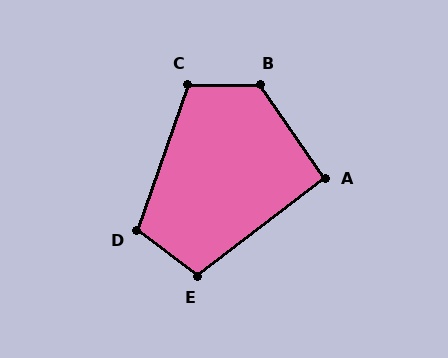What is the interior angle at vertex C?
Approximately 109 degrees (obtuse).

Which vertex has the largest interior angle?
B, at approximately 125 degrees.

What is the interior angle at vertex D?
Approximately 108 degrees (obtuse).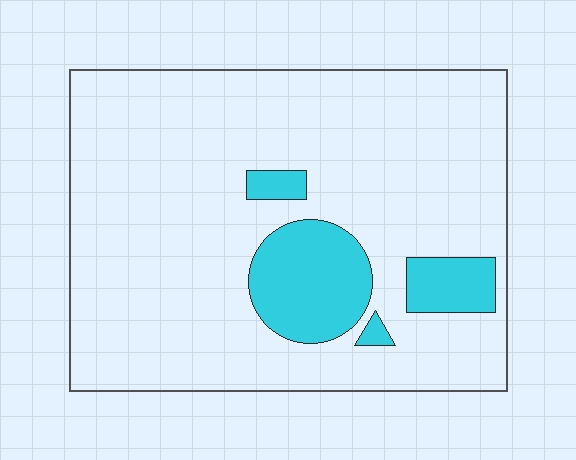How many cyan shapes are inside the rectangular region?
4.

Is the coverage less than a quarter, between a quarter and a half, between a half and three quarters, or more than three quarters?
Less than a quarter.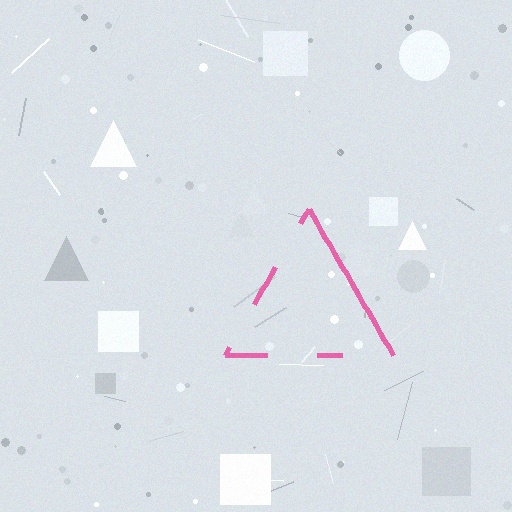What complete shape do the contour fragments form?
The contour fragments form a triangle.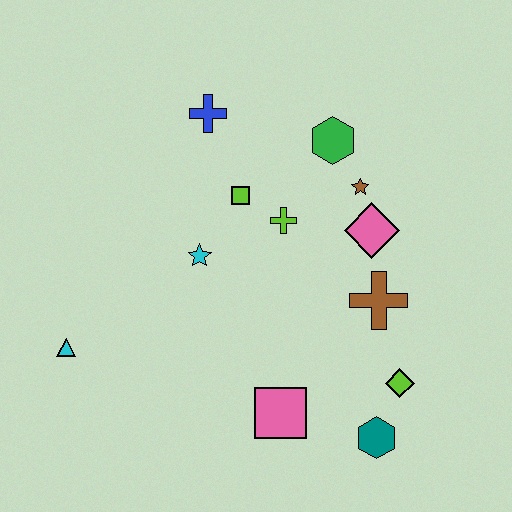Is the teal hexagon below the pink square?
Yes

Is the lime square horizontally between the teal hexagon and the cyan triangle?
Yes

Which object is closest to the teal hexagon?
The lime diamond is closest to the teal hexagon.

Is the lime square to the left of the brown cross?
Yes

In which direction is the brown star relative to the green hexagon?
The brown star is below the green hexagon.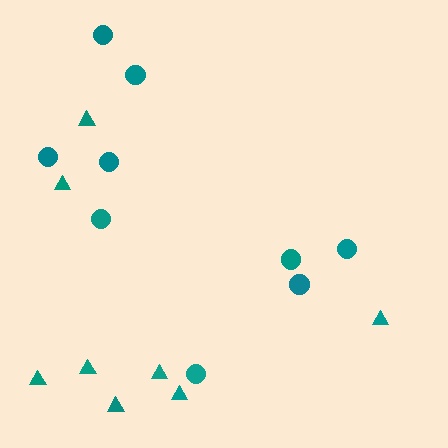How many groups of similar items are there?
There are 2 groups: one group of triangles (8) and one group of circles (9).